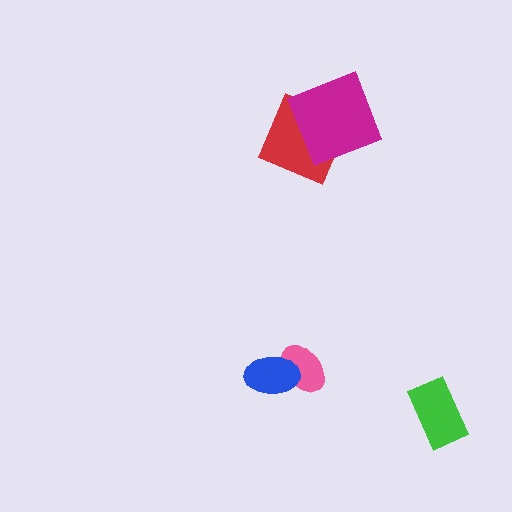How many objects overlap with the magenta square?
1 object overlaps with the magenta square.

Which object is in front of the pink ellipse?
The blue ellipse is in front of the pink ellipse.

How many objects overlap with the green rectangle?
0 objects overlap with the green rectangle.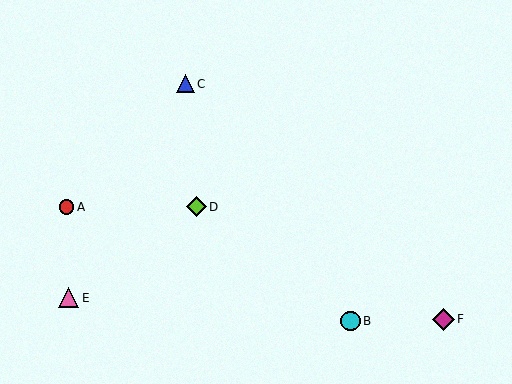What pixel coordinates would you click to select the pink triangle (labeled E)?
Click at (69, 298) to select the pink triangle E.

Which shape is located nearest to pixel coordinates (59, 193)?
The red circle (labeled A) at (67, 207) is nearest to that location.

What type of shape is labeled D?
Shape D is a lime diamond.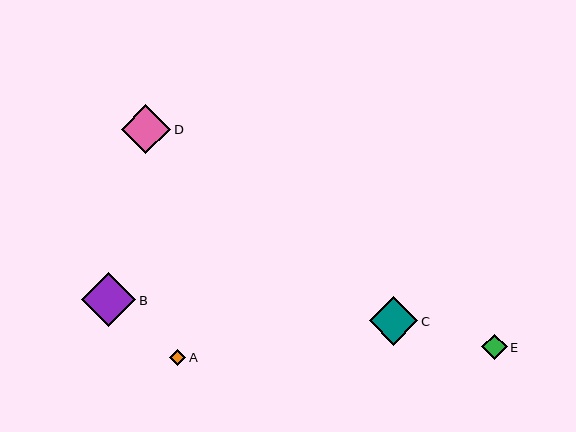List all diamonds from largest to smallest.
From largest to smallest: B, D, C, E, A.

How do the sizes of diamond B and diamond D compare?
Diamond B and diamond D are approximately the same size.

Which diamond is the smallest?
Diamond A is the smallest with a size of approximately 16 pixels.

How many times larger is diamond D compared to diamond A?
Diamond D is approximately 3.0 times the size of diamond A.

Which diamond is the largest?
Diamond B is the largest with a size of approximately 54 pixels.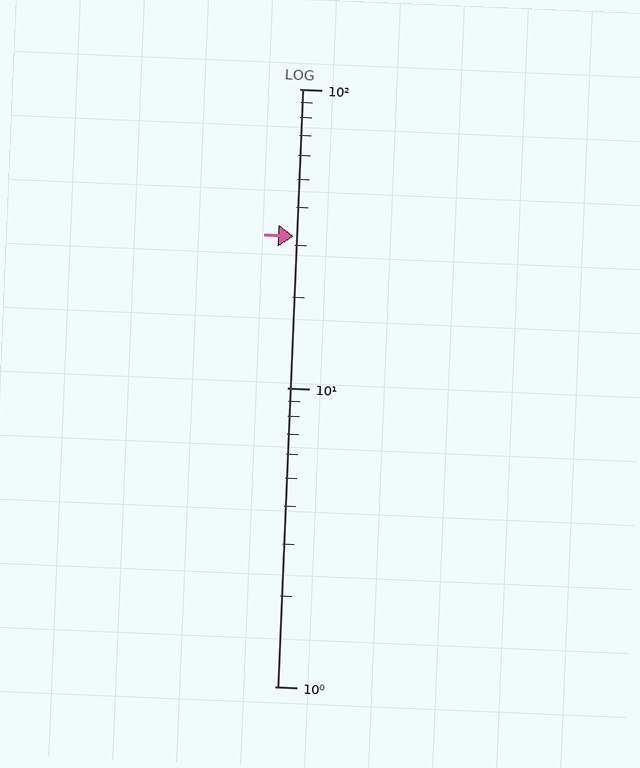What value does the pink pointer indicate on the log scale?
The pointer indicates approximately 32.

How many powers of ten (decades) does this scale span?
The scale spans 2 decades, from 1 to 100.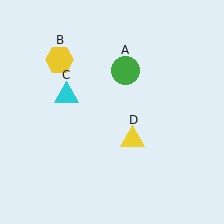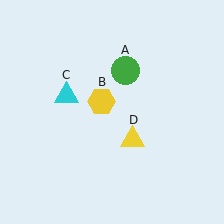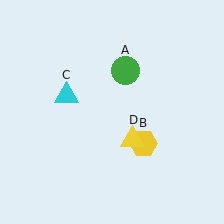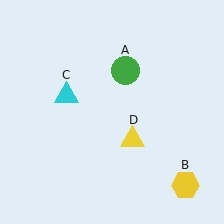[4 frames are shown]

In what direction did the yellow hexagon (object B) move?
The yellow hexagon (object B) moved down and to the right.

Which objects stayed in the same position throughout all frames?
Green circle (object A) and cyan triangle (object C) and yellow triangle (object D) remained stationary.